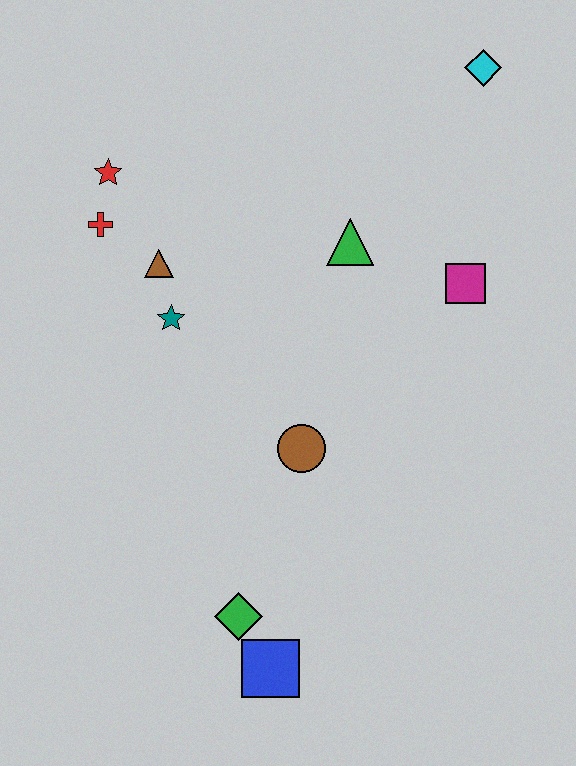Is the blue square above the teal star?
No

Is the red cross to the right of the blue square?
No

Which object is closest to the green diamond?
The blue square is closest to the green diamond.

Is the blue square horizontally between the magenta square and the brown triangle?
Yes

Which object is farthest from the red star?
The blue square is farthest from the red star.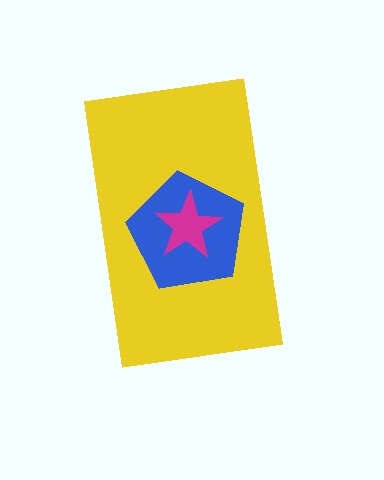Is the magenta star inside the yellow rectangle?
Yes.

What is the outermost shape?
The yellow rectangle.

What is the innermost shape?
The magenta star.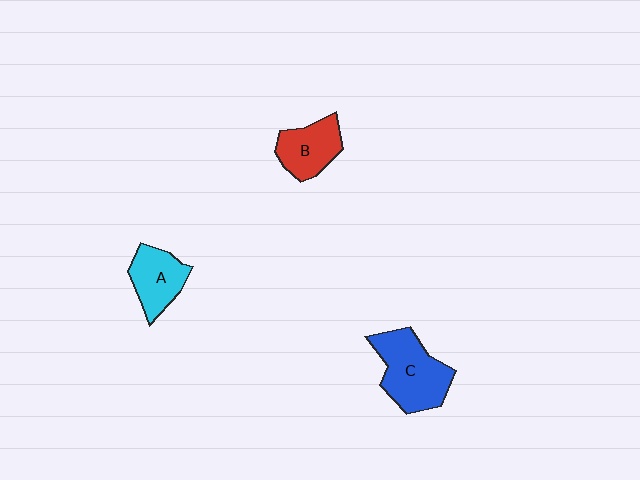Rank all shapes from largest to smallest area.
From largest to smallest: C (blue), B (red), A (cyan).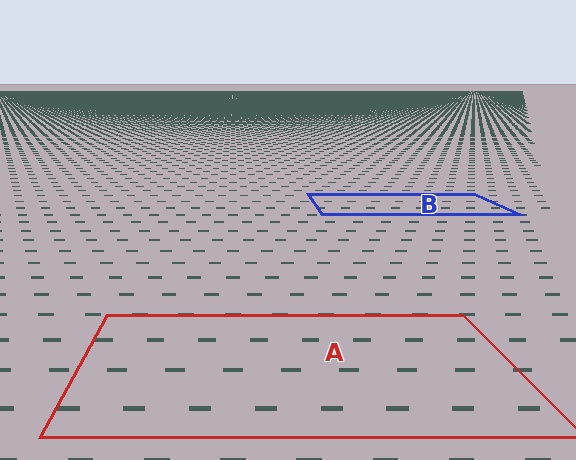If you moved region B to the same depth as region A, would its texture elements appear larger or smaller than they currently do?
They would appear larger. At a closer depth, the same texture elements are projected at a bigger on-screen size.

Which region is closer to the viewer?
Region A is closer. The texture elements there are larger and more spread out.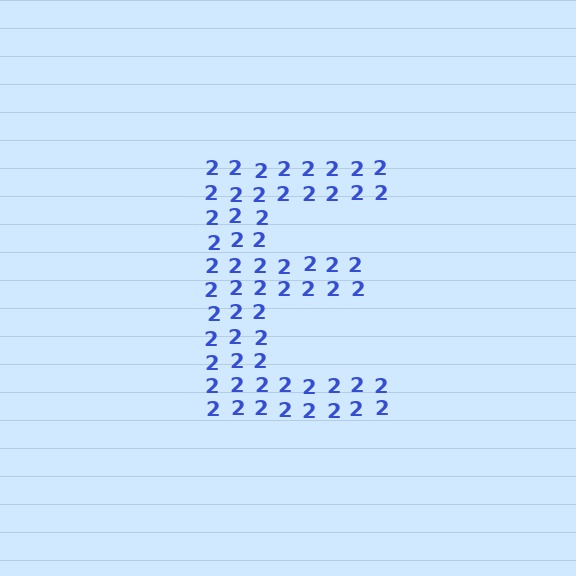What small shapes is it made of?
It is made of small digit 2's.